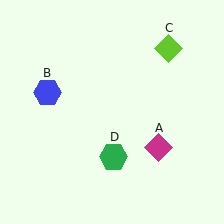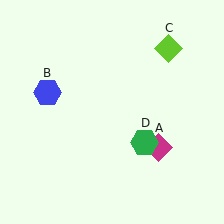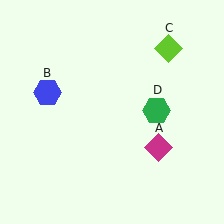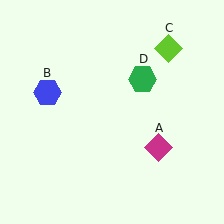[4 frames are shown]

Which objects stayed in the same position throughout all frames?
Magenta diamond (object A) and blue hexagon (object B) and lime diamond (object C) remained stationary.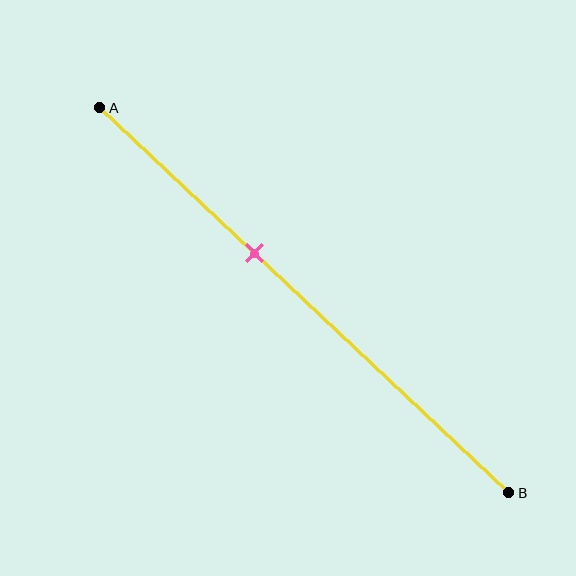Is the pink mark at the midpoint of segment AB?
No, the mark is at about 40% from A, not at the 50% midpoint.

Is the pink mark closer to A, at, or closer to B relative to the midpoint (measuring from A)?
The pink mark is closer to point A than the midpoint of segment AB.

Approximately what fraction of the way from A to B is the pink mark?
The pink mark is approximately 40% of the way from A to B.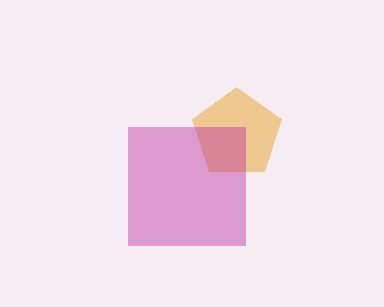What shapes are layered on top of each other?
The layered shapes are: an orange pentagon, a magenta square.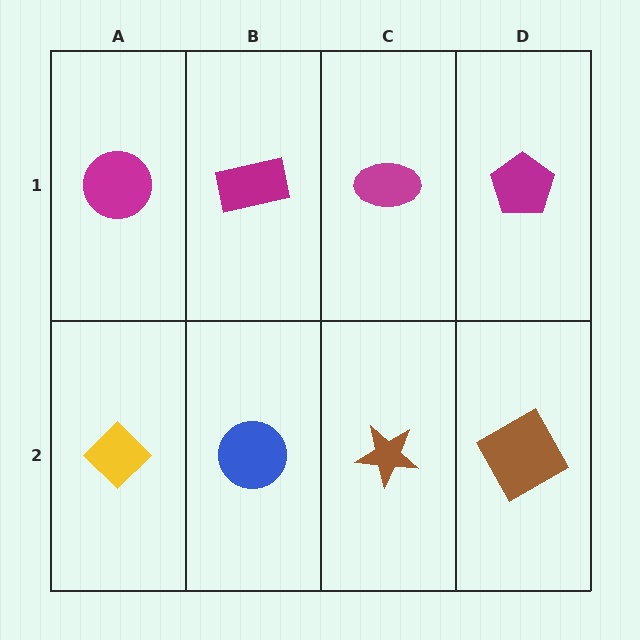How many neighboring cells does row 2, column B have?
3.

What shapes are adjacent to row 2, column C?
A magenta ellipse (row 1, column C), a blue circle (row 2, column B), a brown square (row 2, column D).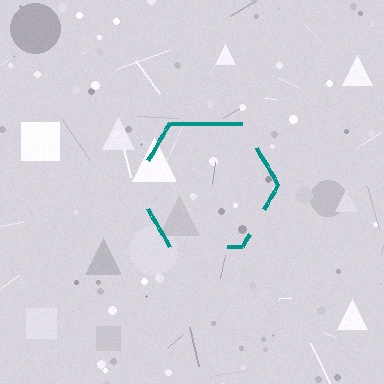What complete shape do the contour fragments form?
The contour fragments form a hexagon.